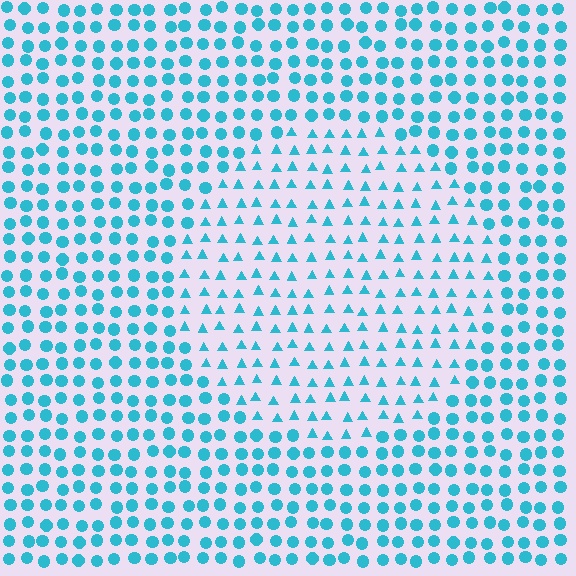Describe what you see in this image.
The image is filled with small cyan elements arranged in a uniform grid. A circle-shaped region contains triangles, while the surrounding area contains circles. The boundary is defined purely by the change in element shape.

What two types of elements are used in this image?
The image uses triangles inside the circle region and circles outside it.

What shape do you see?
I see a circle.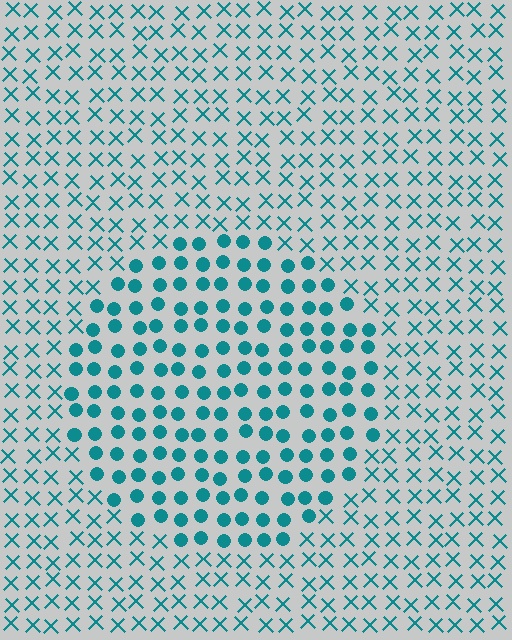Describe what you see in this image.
The image is filled with small teal elements arranged in a uniform grid. A circle-shaped region contains circles, while the surrounding area contains X marks. The boundary is defined purely by the change in element shape.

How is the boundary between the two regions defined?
The boundary is defined by a change in element shape: circles inside vs. X marks outside. All elements share the same color and spacing.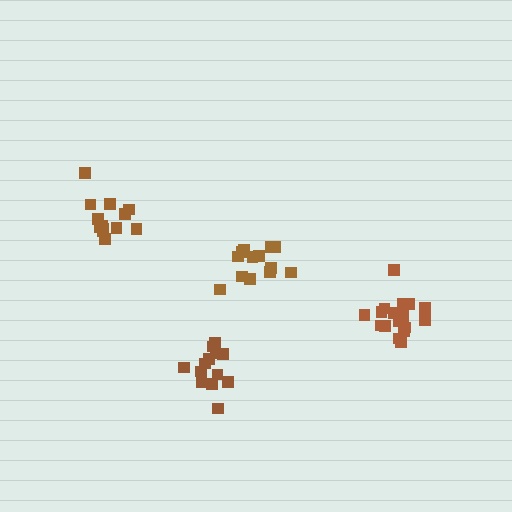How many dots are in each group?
Group 1: 13 dots, Group 2: 18 dots, Group 3: 14 dots, Group 4: 13 dots (58 total).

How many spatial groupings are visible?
There are 4 spatial groupings.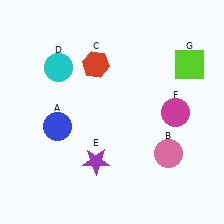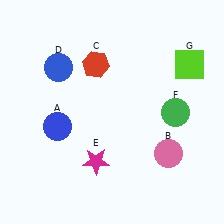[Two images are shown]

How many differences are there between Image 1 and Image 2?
There are 3 differences between the two images.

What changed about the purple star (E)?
In Image 1, E is purple. In Image 2, it changed to magenta.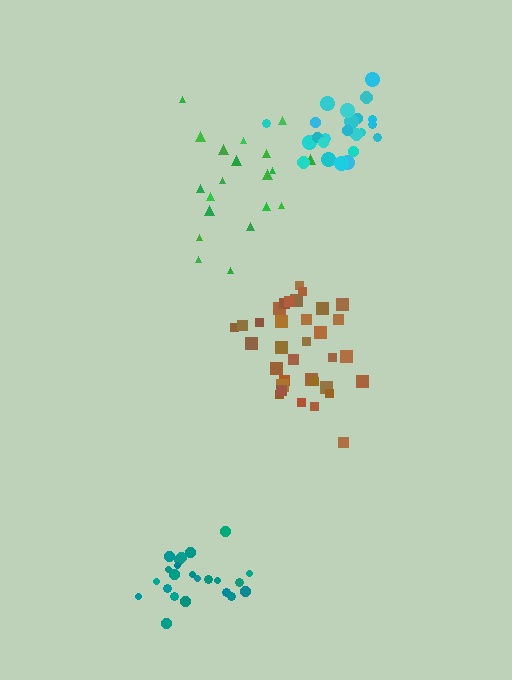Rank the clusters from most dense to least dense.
cyan, brown, teal, green.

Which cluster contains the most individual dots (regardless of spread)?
Brown (34).